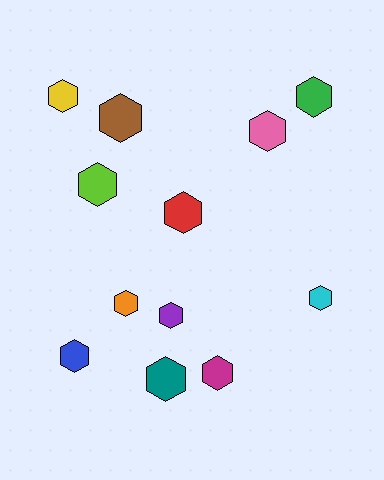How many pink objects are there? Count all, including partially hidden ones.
There is 1 pink object.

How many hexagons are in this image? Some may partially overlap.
There are 12 hexagons.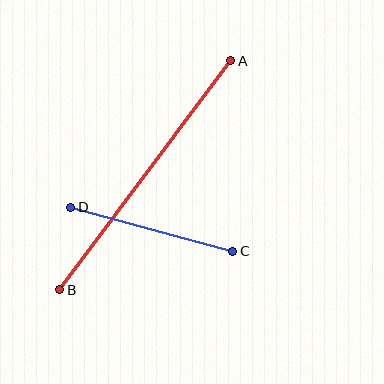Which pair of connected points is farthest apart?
Points A and B are farthest apart.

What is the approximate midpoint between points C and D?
The midpoint is at approximately (152, 229) pixels.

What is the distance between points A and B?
The distance is approximately 286 pixels.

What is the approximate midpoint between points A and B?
The midpoint is at approximately (145, 175) pixels.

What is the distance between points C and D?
The distance is approximately 168 pixels.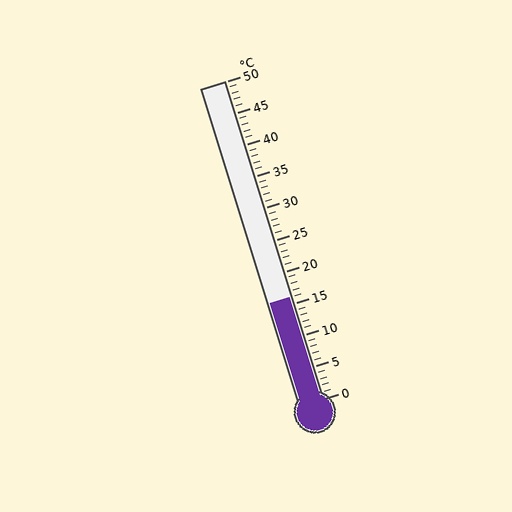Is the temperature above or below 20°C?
The temperature is below 20°C.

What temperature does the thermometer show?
The thermometer shows approximately 16°C.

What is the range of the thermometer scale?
The thermometer scale ranges from 0°C to 50°C.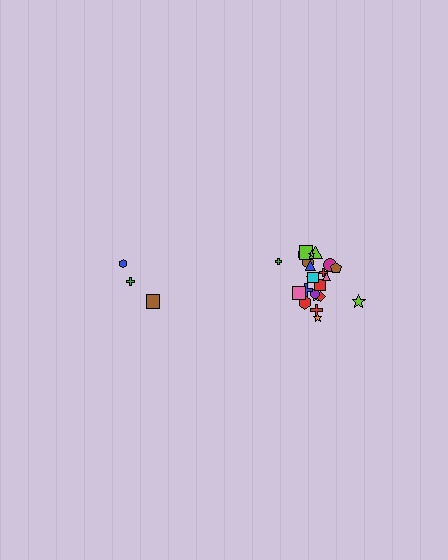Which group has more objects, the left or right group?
The right group.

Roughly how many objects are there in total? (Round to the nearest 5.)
Roughly 30 objects in total.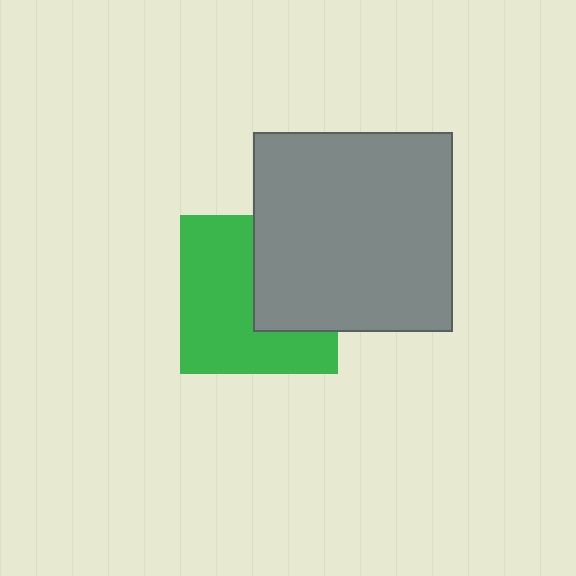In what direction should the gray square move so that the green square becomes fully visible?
The gray square should move right. That is the shortest direction to clear the overlap and leave the green square fully visible.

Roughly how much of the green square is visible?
About half of it is visible (roughly 61%).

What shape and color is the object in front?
The object in front is a gray square.